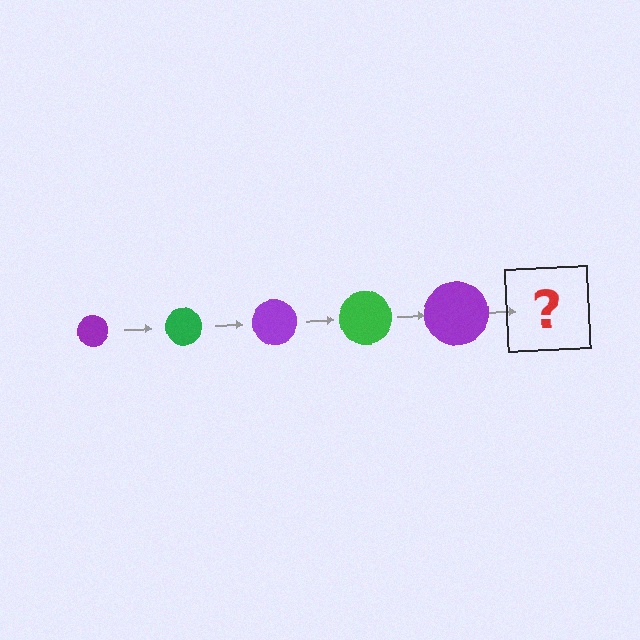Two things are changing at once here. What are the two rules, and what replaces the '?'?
The two rules are that the circle grows larger each step and the color cycles through purple and green. The '?' should be a green circle, larger than the previous one.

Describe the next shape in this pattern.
It should be a green circle, larger than the previous one.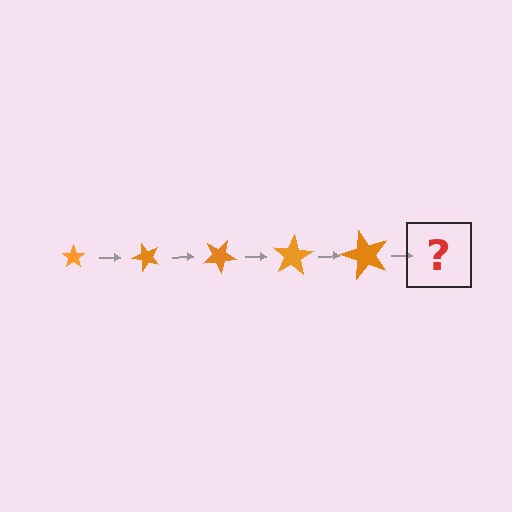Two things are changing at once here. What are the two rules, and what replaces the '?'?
The two rules are that the star grows larger each step and it rotates 50 degrees each step. The '?' should be a star, larger than the previous one and rotated 250 degrees from the start.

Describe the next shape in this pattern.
It should be a star, larger than the previous one and rotated 250 degrees from the start.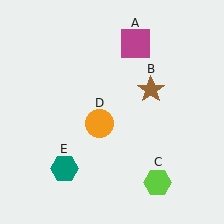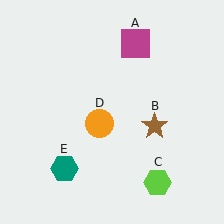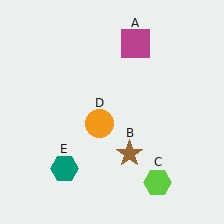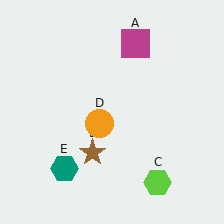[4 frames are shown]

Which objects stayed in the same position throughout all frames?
Magenta square (object A) and lime hexagon (object C) and orange circle (object D) and teal hexagon (object E) remained stationary.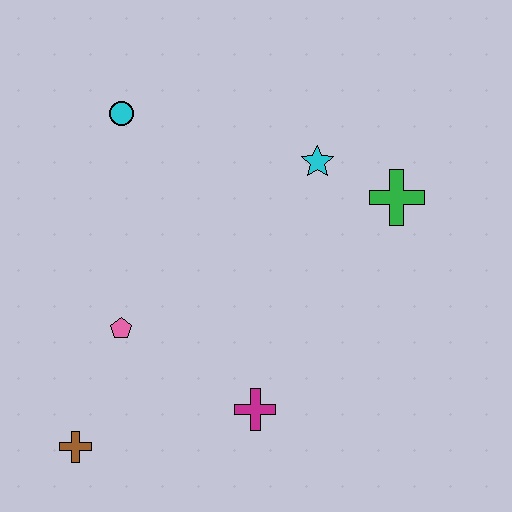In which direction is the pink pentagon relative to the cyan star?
The pink pentagon is to the left of the cyan star.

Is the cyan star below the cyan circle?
Yes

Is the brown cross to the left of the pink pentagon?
Yes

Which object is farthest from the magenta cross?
The cyan circle is farthest from the magenta cross.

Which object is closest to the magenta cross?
The pink pentagon is closest to the magenta cross.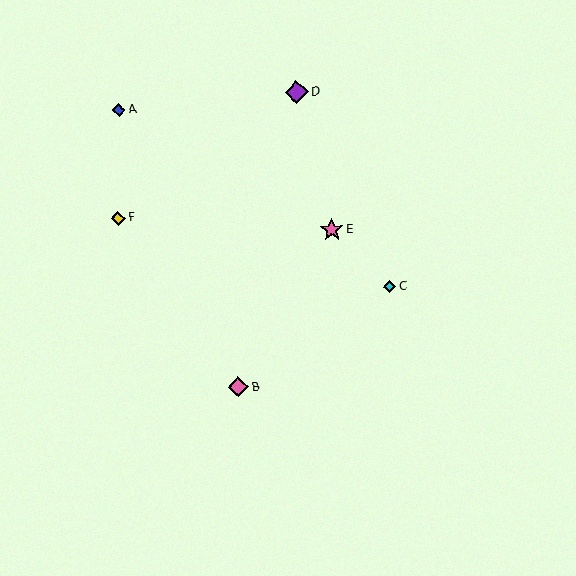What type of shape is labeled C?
Shape C is a cyan diamond.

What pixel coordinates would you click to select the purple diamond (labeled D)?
Click at (297, 92) to select the purple diamond D.